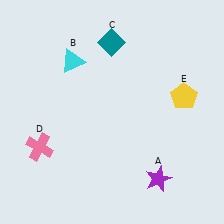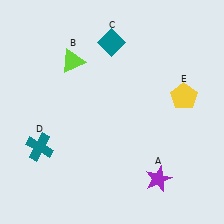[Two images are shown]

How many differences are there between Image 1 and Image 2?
There are 2 differences between the two images.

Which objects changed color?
B changed from cyan to lime. D changed from pink to teal.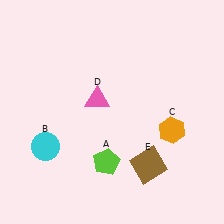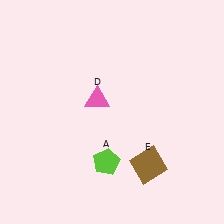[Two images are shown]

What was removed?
The orange hexagon (C), the cyan circle (B) were removed in Image 2.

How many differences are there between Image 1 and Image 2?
There are 2 differences between the two images.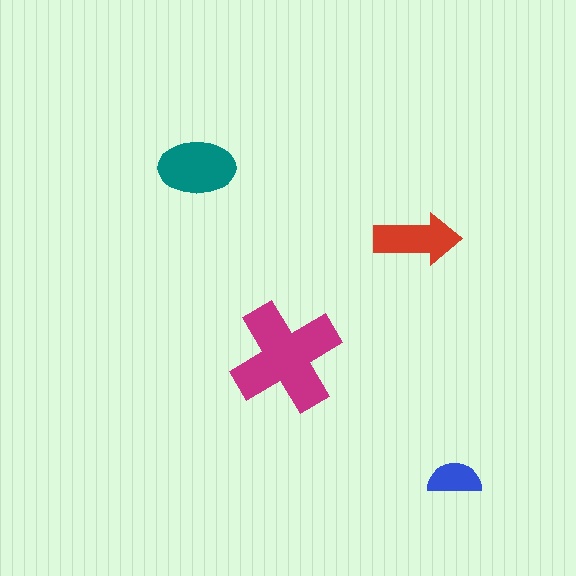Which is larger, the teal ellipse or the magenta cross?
The magenta cross.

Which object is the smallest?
The blue semicircle.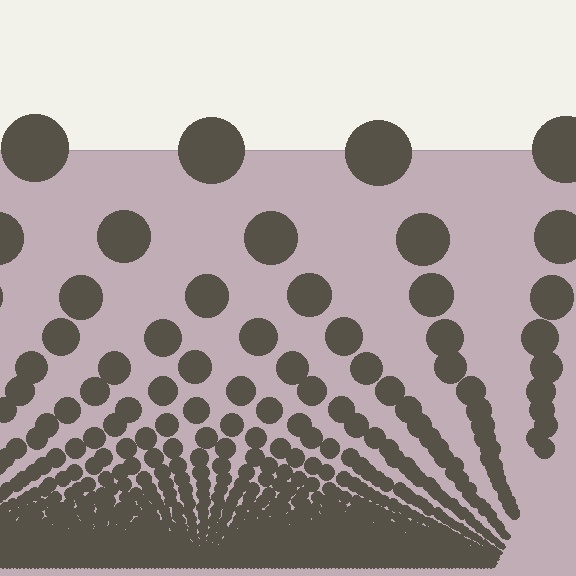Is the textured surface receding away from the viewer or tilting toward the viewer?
The surface appears to tilt toward the viewer. Texture elements get larger and sparser toward the top.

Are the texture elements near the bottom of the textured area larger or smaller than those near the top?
Smaller. The gradient is inverted — elements near the bottom are smaller and denser.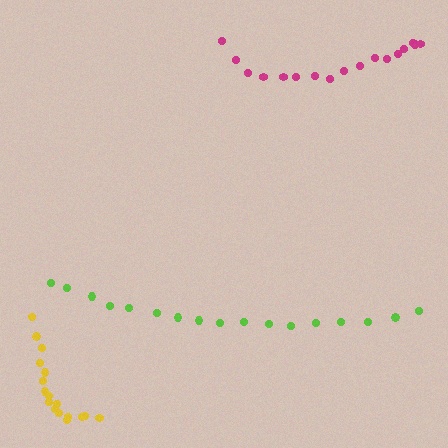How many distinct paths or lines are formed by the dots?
There are 3 distinct paths.